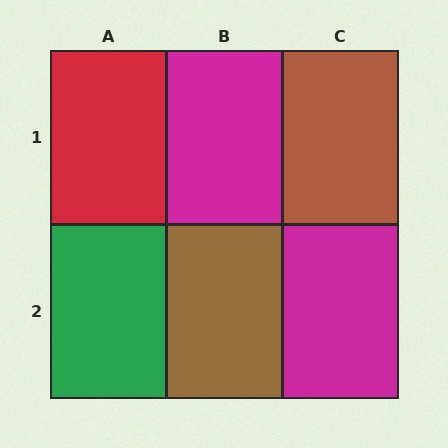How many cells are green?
1 cell is green.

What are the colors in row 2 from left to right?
Green, brown, magenta.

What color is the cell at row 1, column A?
Red.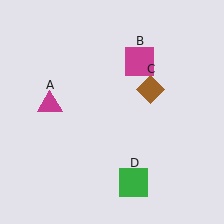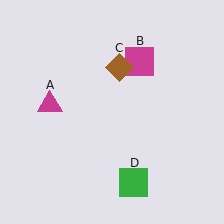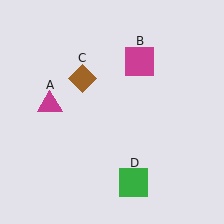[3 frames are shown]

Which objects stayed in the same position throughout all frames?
Magenta triangle (object A) and magenta square (object B) and green square (object D) remained stationary.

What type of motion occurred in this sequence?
The brown diamond (object C) rotated counterclockwise around the center of the scene.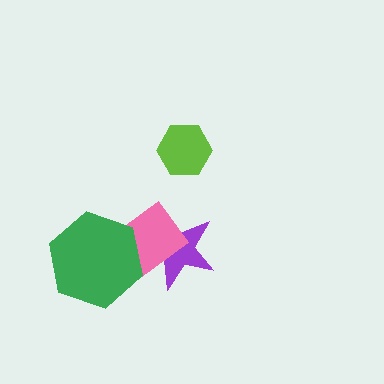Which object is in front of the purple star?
The pink rectangle is in front of the purple star.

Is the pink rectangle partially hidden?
Yes, it is partially covered by another shape.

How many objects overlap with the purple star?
1 object overlaps with the purple star.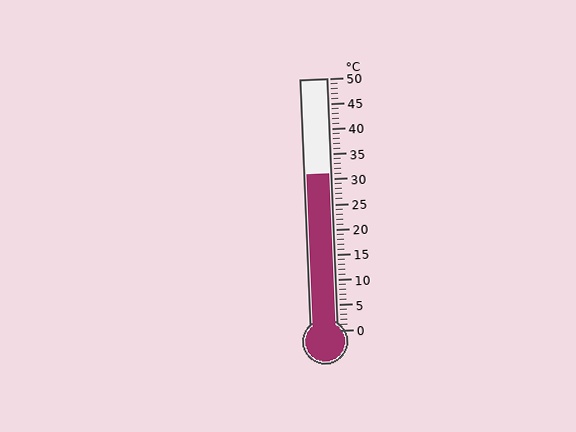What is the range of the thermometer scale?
The thermometer scale ranges from 0°C to 50°C.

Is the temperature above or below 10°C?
The temperature is above 10°C.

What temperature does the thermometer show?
The thermometer shows approximately 31°C.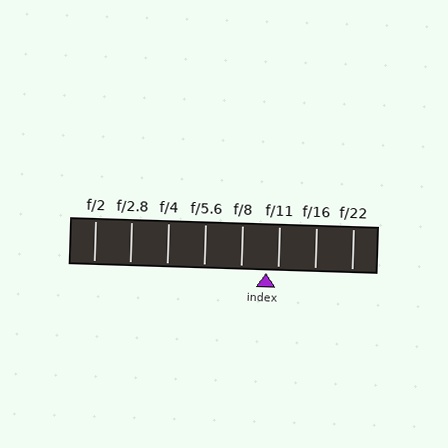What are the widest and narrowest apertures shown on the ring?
The widest aperture shown is f/2 and the narrowest is f/22.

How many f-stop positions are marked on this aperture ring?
There are 8 f-stop positions marked.